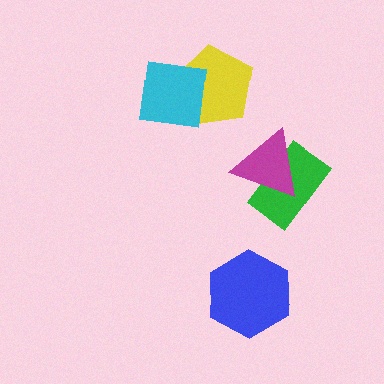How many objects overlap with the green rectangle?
1 object overlaps with the green rectangle.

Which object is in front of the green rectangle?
The magenta triangle is in front of the green rectangle.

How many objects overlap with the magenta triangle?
1 object overlaps with the magenta triangle.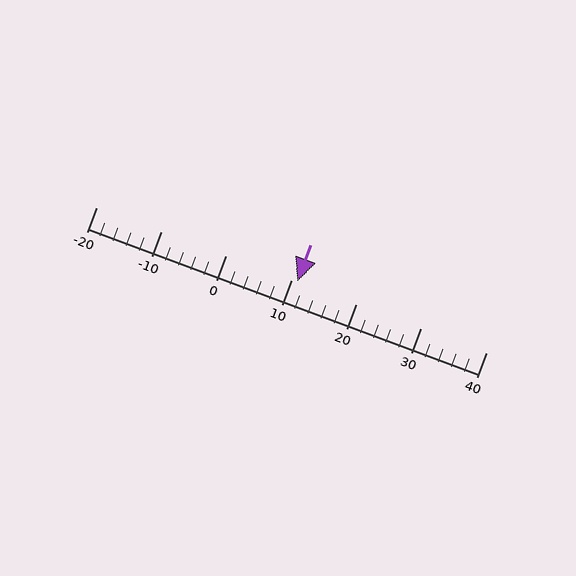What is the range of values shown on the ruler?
The ruler shows values from -20 to 40.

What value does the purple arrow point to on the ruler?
The purple arrow points to approximately 11.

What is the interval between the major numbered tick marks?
The major tick marks are spaced 10 units apart.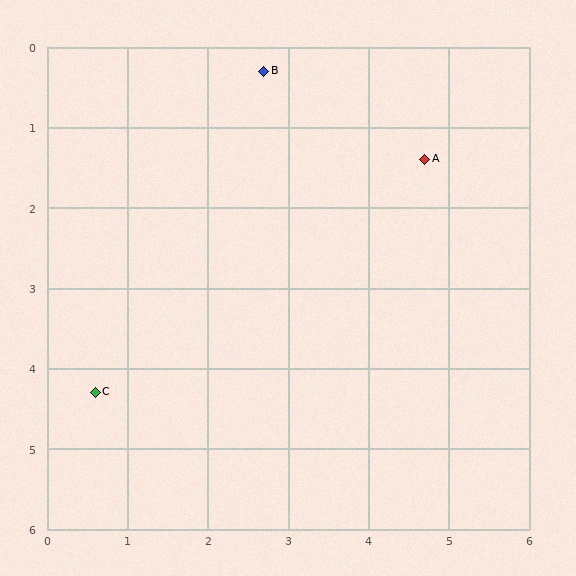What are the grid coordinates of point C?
Point C is at approximately (0.6, 4.3).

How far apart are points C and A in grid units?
Points C and A are about 5.0 grid units apart.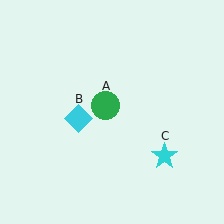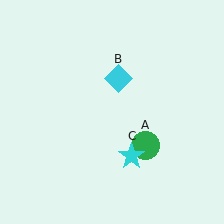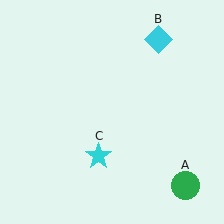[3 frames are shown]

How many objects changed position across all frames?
3 objects changed position: green circle (object A), cyan diamond (object B), cyan star (object C).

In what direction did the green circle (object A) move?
The green circle (object A) moved down and to the right.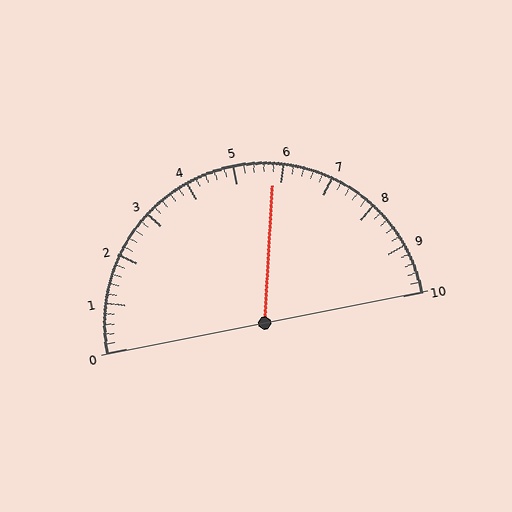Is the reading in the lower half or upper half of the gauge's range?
The reading is in the upper half of the range (0 to 10).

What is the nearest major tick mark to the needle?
The nearest major tick mark is 6.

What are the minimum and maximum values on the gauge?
The gauge ranges from 0 to 10.